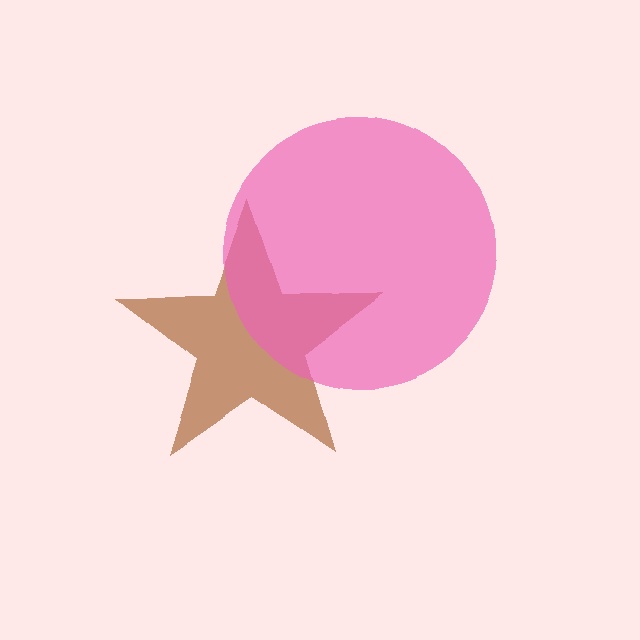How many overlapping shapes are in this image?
There are 2 overlapping shapes in the image.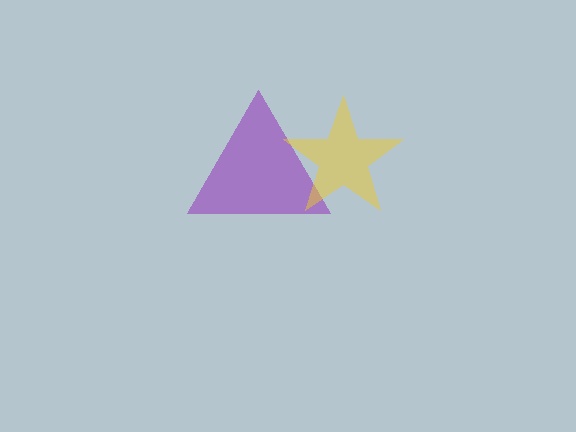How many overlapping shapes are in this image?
There are 2 overlapping shapes in the image.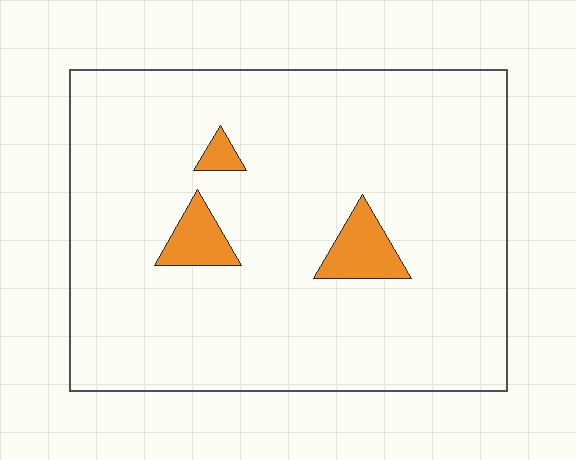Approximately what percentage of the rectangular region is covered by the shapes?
Approximately 5%.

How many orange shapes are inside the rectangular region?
3.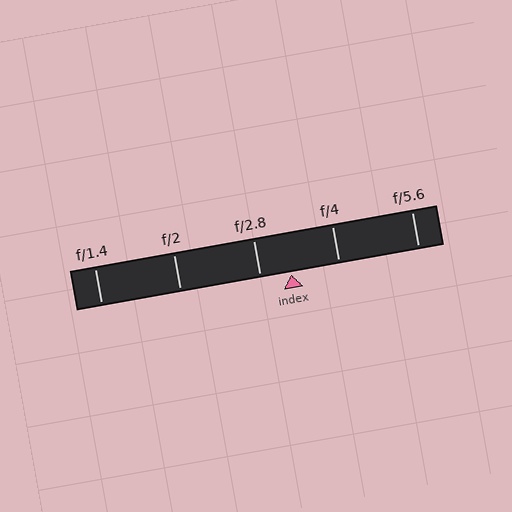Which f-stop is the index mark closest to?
The index mark is closest to f/2.8.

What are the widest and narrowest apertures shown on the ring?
The widest aperture shown is f/1.4 and the narrowest is f/5.6.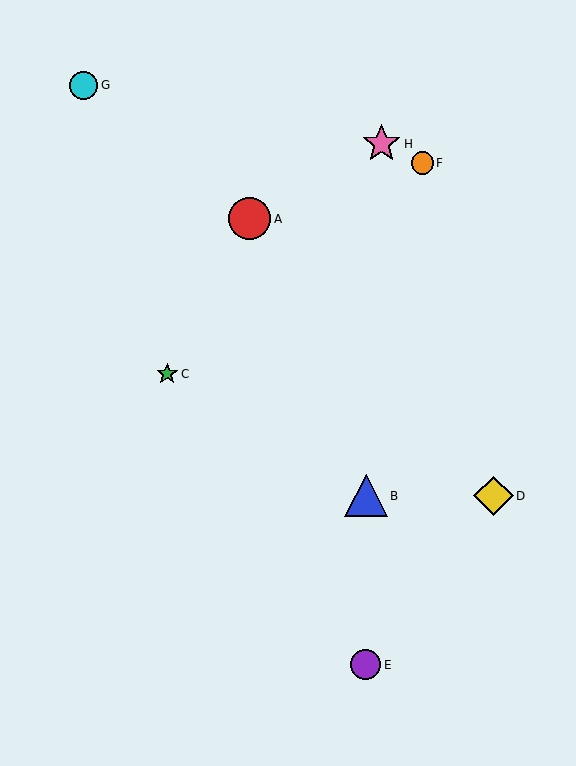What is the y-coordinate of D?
Object D is at y≈496.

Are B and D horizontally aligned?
Yes, both are at y≈496.